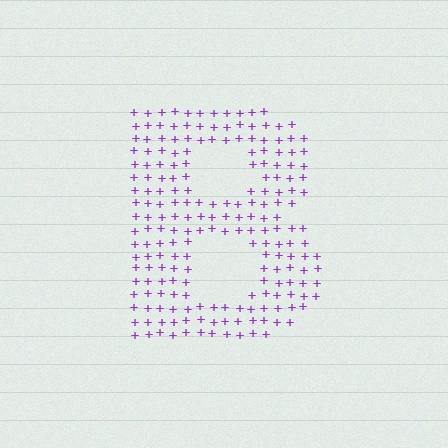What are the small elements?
The small elements are plus signs.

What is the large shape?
The large shape is the letter B.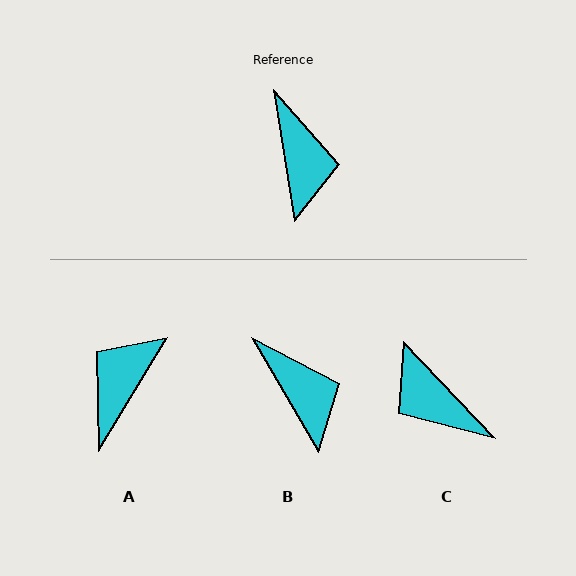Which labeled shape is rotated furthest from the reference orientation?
C, about 146 degrees away.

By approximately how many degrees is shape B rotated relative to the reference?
Approximately 21 degrees counter-clockwise.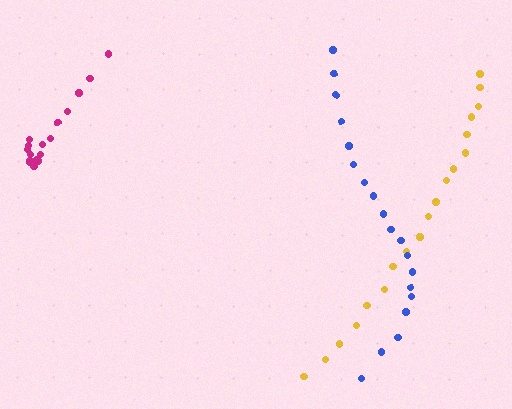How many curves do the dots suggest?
There are 3 distinct paths.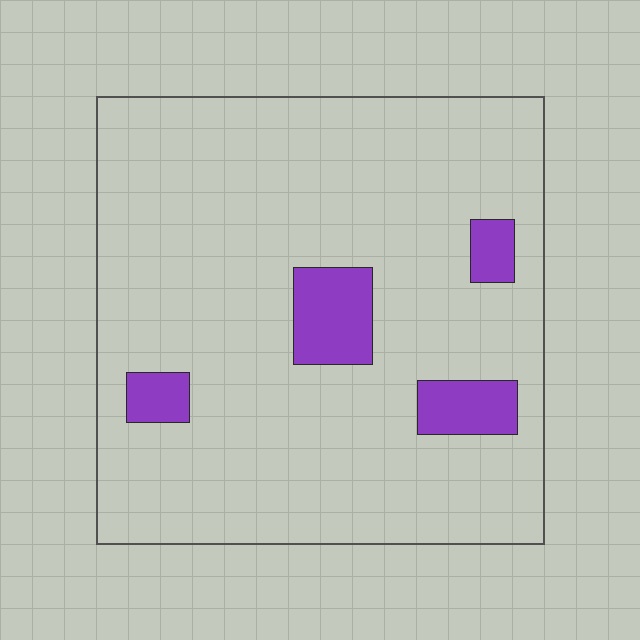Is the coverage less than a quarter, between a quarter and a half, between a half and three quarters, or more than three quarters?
Less than a quarter.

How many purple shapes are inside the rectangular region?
4.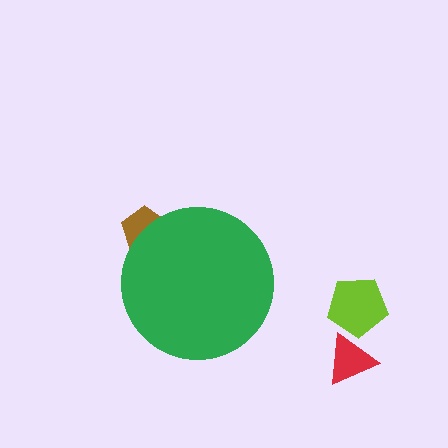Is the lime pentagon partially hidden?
No, the lime pentagon is fully visible.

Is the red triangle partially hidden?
No, the red triangle is fully visible.